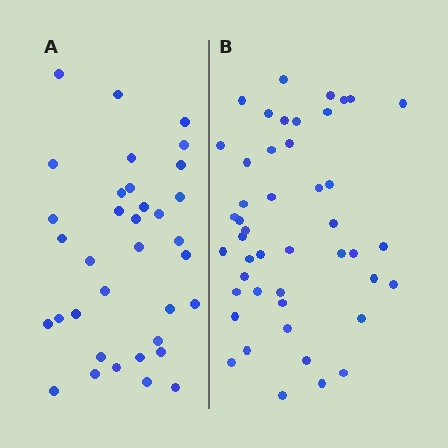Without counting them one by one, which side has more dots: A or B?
Region B (the right region) has more dots.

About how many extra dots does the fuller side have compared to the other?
Region B has roughly 12 or so more dots than region A.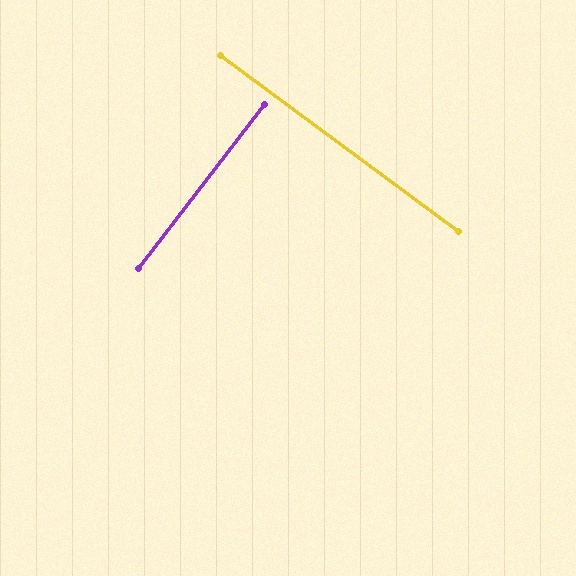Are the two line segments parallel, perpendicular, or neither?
Perpendicular — they meet at approximately 89°.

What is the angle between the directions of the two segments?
Approximately 89 degrees.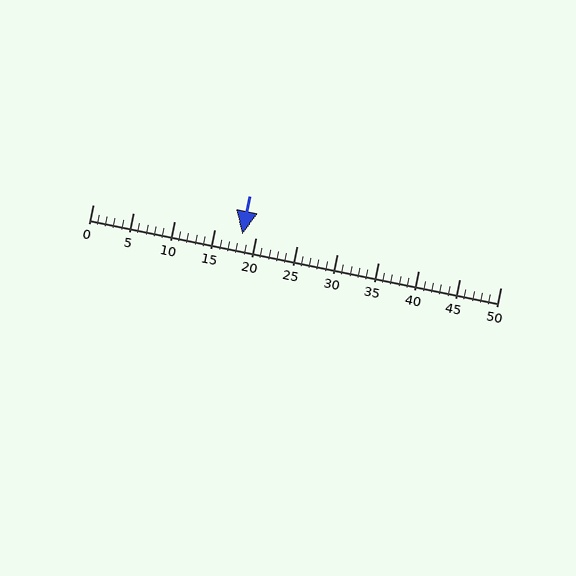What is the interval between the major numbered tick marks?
The major tick marks are spaced 5 units apart.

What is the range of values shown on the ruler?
The ruler shows values from 0 to 50.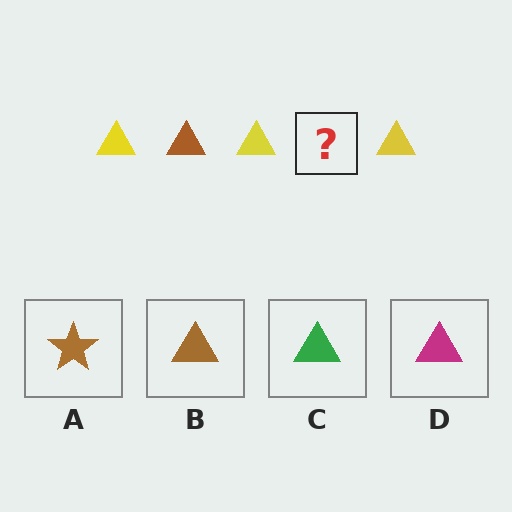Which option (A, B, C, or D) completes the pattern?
B.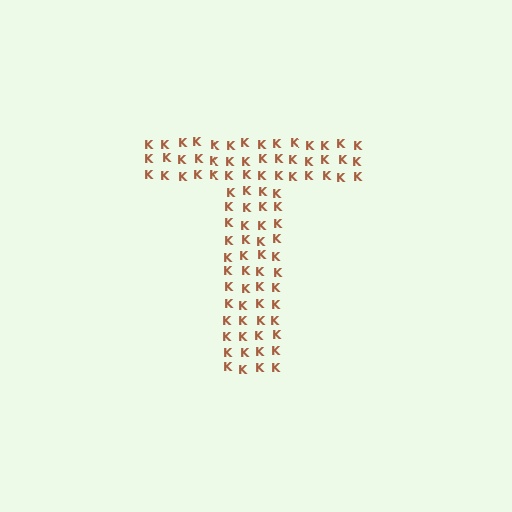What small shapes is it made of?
It is made of small letter K's.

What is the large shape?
The large shape is the letter T.